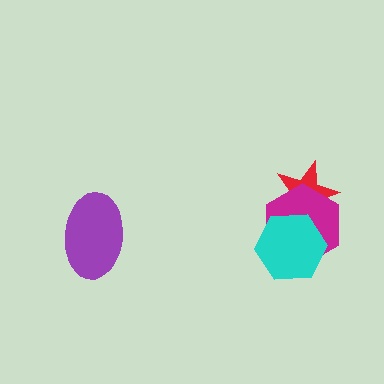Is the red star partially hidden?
Yes, it is partially covered by another shape.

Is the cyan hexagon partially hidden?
No, no other shape covers it.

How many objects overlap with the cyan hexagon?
2 objects overlap with the cyan hexagon.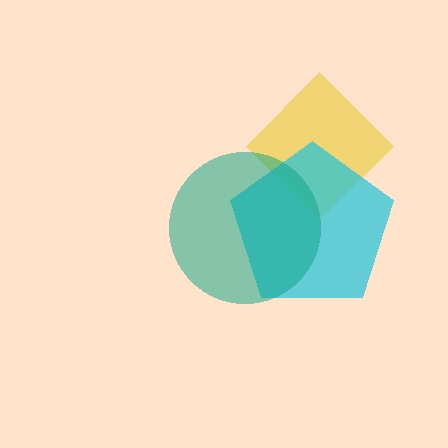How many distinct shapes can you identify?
There are 3 distinct shapes: a yellow diamond, a cyan pentagon, a teal circle.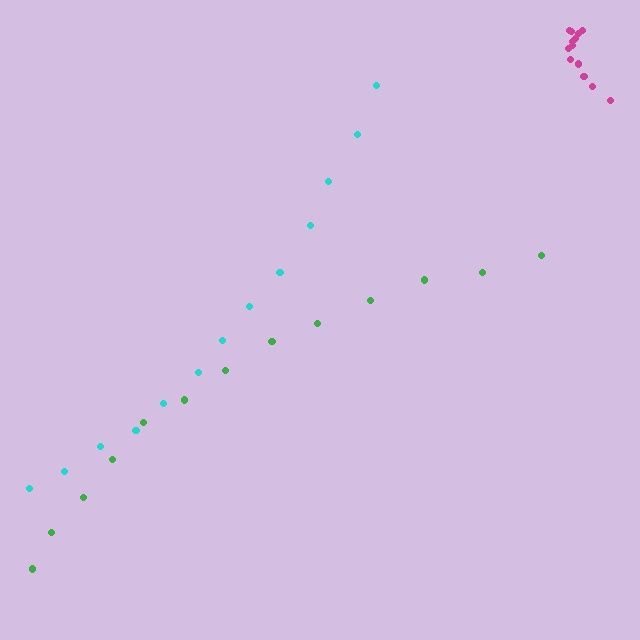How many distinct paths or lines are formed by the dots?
There are 3 distinct paths.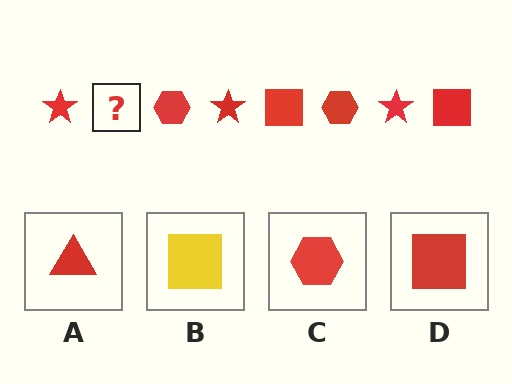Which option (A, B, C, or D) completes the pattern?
D.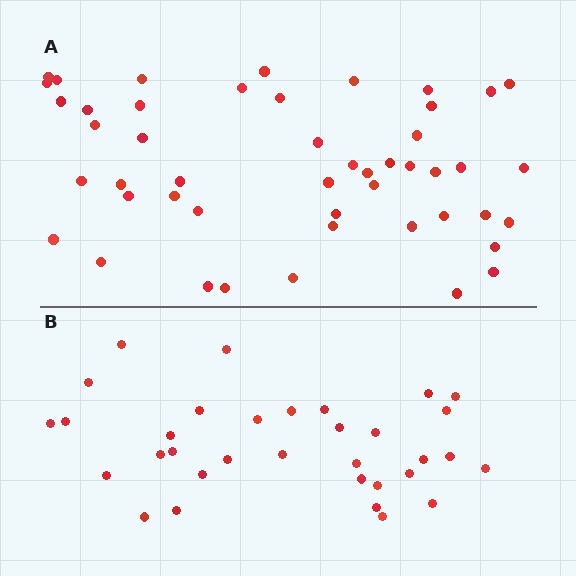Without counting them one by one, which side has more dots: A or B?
Region A (the top region) has more dots.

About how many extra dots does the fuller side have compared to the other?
Region A has approximately 15 more dots than region B.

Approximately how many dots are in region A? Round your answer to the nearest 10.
About 50 dots. (The exact count is 48, which rounds to 50.)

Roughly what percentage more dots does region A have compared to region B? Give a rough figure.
About 45% more.